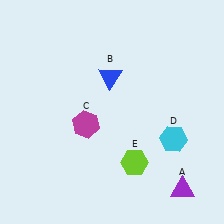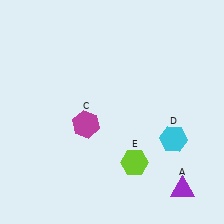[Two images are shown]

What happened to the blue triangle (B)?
The blue triangle (B) was removed in Image 2. It was in the top-left area of Image 1.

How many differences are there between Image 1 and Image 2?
There is 1 difference between the two images.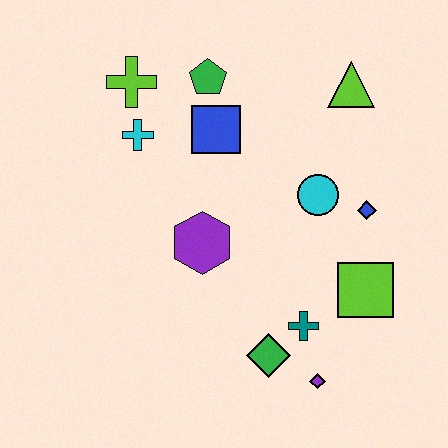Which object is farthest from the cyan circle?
The lime cross is farthest from the cyan circle.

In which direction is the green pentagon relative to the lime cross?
The green pentagon is to the right of the lime cross.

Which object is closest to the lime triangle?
The cyan circle is closest to the lime triangle.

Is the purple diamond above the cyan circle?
No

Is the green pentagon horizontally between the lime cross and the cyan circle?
Yes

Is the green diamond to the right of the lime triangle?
No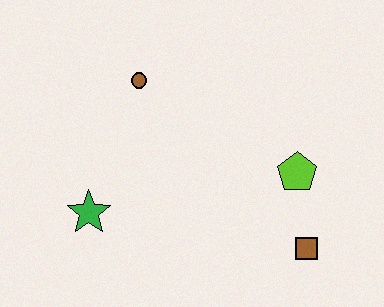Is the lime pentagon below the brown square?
No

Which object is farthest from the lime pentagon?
The green star is farthest from the lime pentagon.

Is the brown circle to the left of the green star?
No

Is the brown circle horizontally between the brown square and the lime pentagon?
No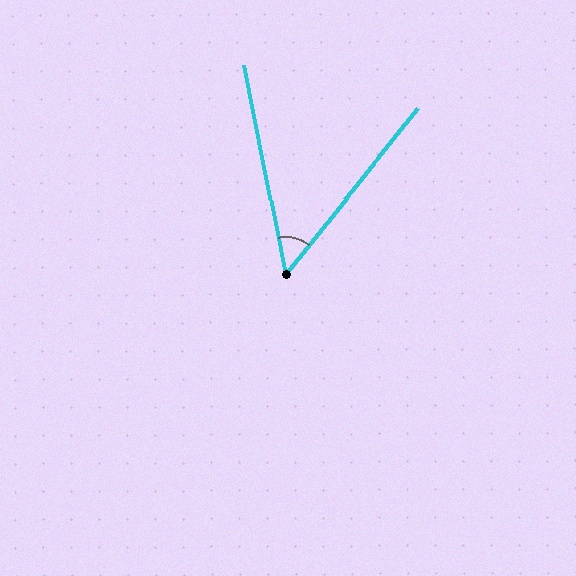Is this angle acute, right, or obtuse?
It is acute.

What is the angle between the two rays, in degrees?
Approximately 50 degrees.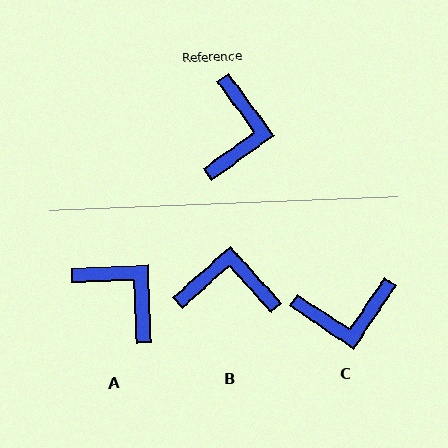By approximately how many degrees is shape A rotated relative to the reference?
Approximately 56 degrees counter-clockwise.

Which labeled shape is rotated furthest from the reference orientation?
B, about 96 degrees away.